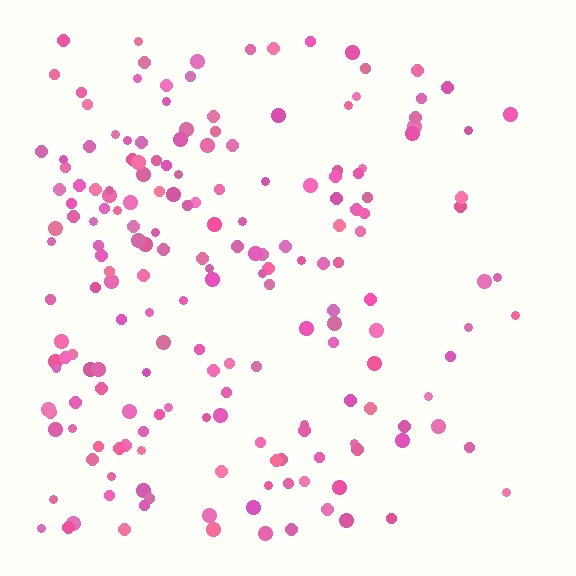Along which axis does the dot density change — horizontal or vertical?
Horizontal.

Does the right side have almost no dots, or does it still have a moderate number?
Still a moderate number, just noticeably fewer than the left.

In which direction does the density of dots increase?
From right to left, with the left side densest.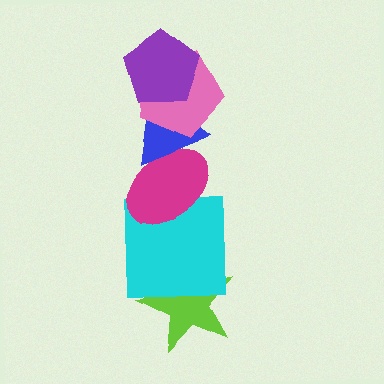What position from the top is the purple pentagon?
The purple pentagon is 1st from the top.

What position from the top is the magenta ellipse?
The magenta ellipse is 4th from the top.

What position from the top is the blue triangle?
The blue triangle is 3rd from the top.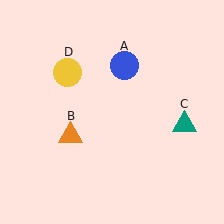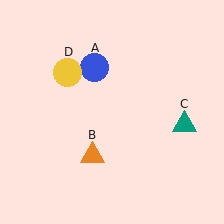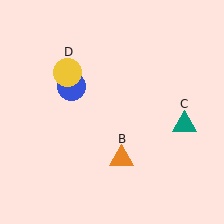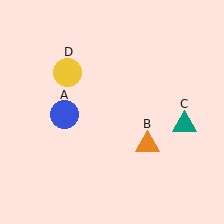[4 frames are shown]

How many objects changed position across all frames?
2 objects changed position: blue circle (object A), orange triangle (object B).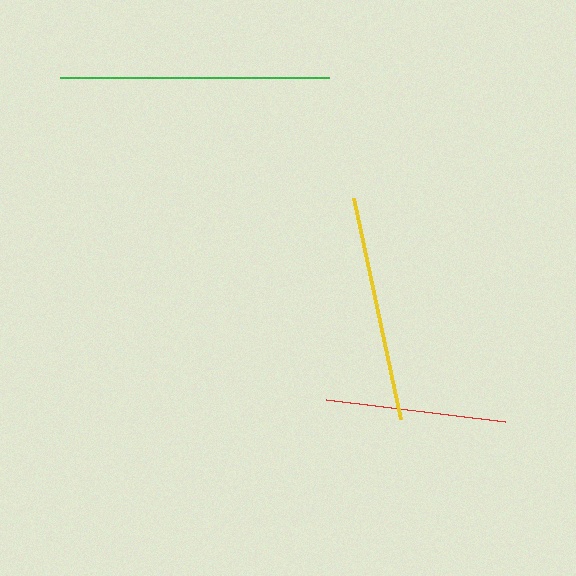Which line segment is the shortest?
The red line is the shortest at approximately 181 pixels.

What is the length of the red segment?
The red segment is approximately 181 pixels long.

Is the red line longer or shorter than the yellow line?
The yellow line is longer than the red line.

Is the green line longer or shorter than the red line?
The green line is longer than the red line.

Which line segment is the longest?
The green line is the longest at approximately 269 pixels.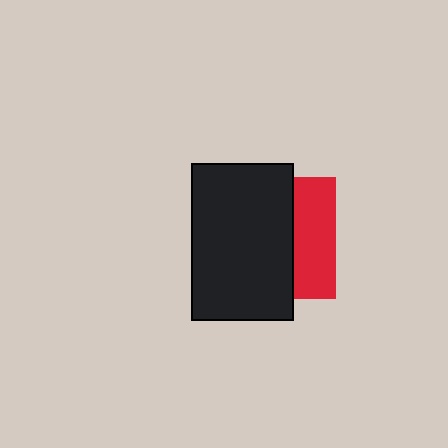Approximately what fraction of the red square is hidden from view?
Roughly 66% of the red square is hidden behind the black rectangle.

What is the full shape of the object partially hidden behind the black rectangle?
The partially hidden object is a red square.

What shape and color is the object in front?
The object in front is a black rectangle.